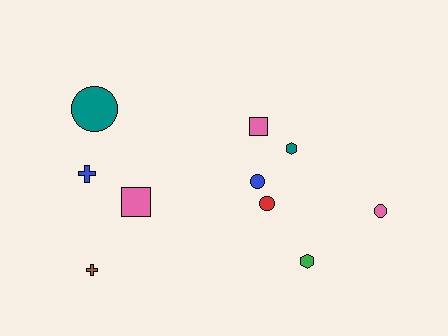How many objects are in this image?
There are 10 objects.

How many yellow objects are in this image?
There are no yellow objects.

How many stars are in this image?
There are no stars.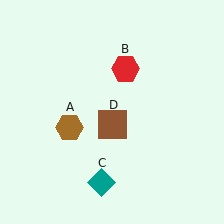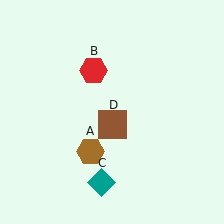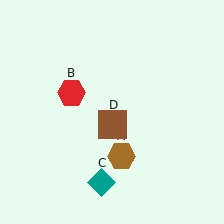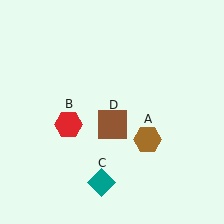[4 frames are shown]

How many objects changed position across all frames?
2 objects changed position: brown hexagon (object A), red hexagon (object B).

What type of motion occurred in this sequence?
The brown hexagon (object A), red hexagon (object B) rotated counterclockwise around the center of the scene.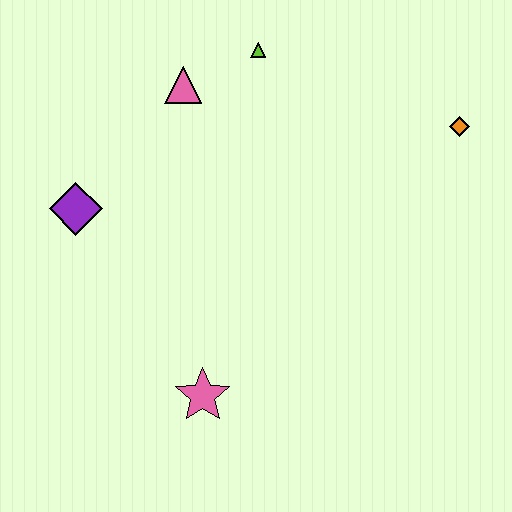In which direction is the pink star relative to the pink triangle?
The pink star is below the pink triangle.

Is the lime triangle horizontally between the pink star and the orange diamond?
Yes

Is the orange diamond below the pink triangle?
Yes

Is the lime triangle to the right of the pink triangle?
Yes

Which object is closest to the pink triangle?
The lime triangle is closest to the pink triangle.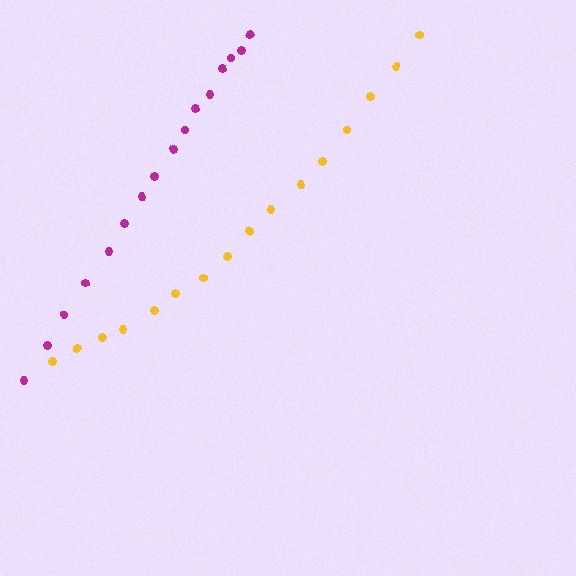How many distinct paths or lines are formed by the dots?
There are 2 distinct paths.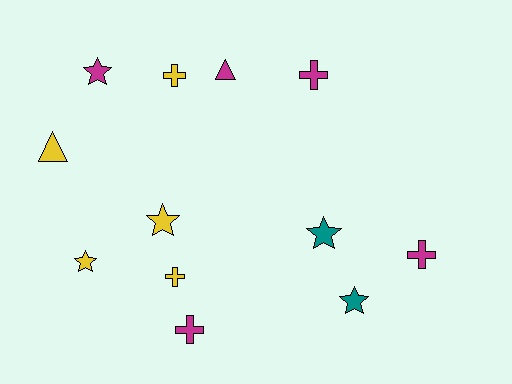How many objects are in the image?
There are 12 objects.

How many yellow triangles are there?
There is 1 yellow triangle.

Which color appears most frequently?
Yellow, with 5 objects.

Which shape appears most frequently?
Star, with 5 objects.